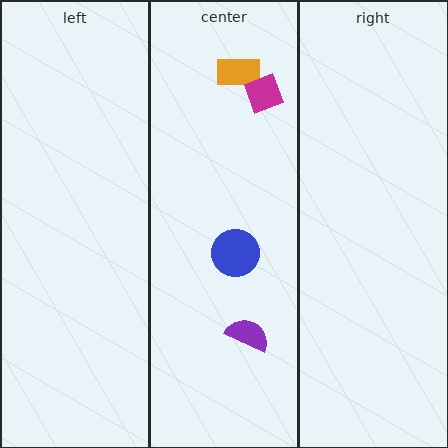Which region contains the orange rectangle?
The center region.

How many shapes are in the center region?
4.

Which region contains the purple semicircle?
The center region.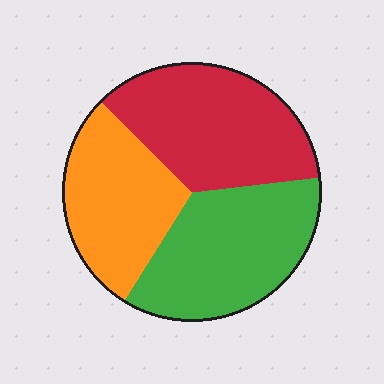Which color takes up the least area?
Orange, at roughly 30%.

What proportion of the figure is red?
Red covers around 35% of the figure.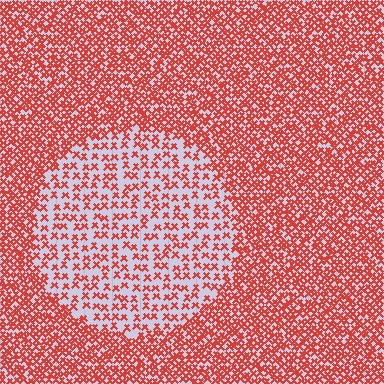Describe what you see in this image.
The image contains small red elements arranged at two different densities. A circle-shaped region is visible where the elements are less densely packed than the surrounding area.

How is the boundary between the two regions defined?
The boundary is defined by a change in element density (approximately 2.3x ratio). All elements are the same color, size, and shape.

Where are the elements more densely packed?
The elements are more densely packed outside the circle boundary.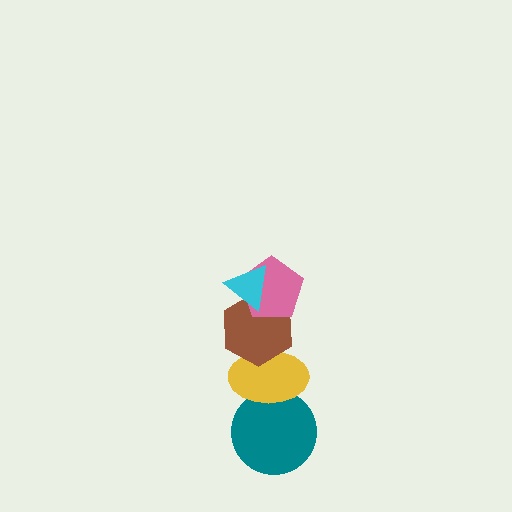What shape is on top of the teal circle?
The yellow ellipse is on top of the teal circle.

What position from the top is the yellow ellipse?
The yellow ellipse is 4th from the top.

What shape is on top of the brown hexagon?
The pink pentagon is on top of the brown hexagon.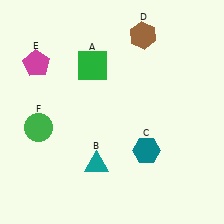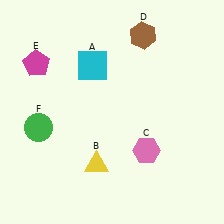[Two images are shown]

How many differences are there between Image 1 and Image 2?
There are 3 differences between the two images.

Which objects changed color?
A changed from green to cyan. B changed from teal to yellow. C changed from teal to pink.